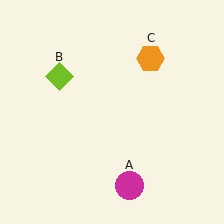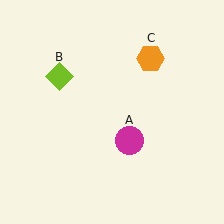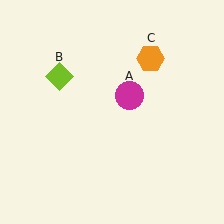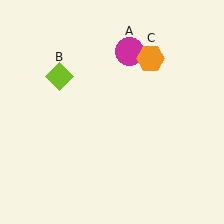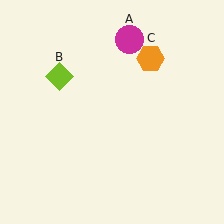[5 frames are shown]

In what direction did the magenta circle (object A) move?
The magenta circle (object A) moved up.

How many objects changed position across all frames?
1 object changed position: magenta circle (object A).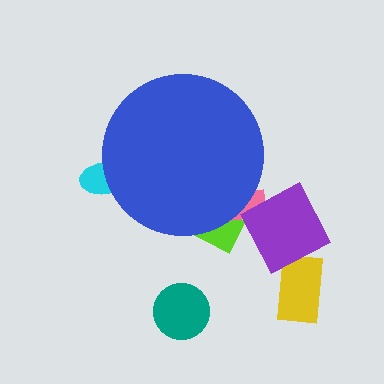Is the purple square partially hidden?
No, the purple square is fully visible.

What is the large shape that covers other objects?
A blue circle.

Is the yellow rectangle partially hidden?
No, the yellow rectangle is fully visible.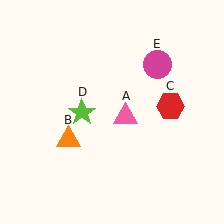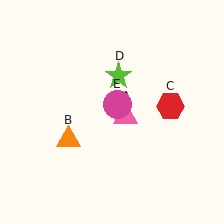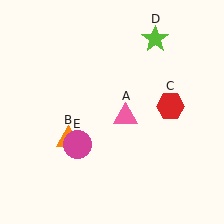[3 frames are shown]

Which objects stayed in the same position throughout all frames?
Pink triangle (object A) and orange triangle (object B) and red hexagon (object C) remained stationary.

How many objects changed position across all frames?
2 objects changed position: lime star (object D), magenta circle (object E).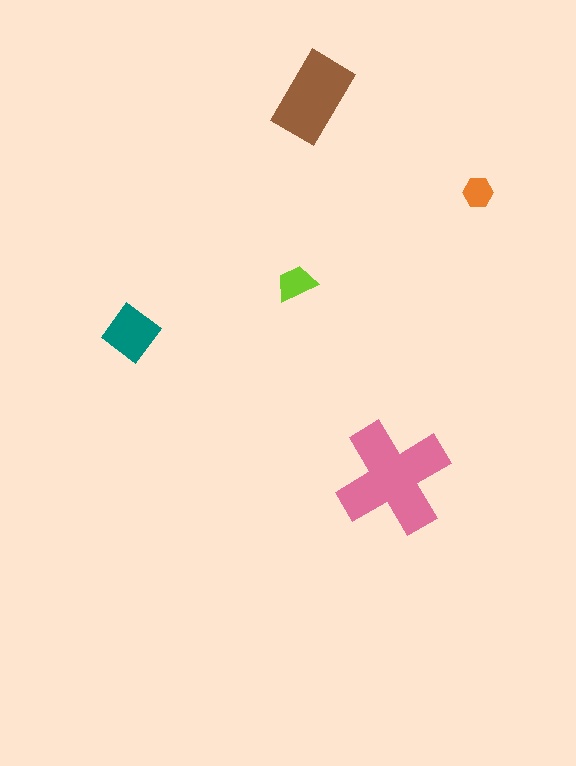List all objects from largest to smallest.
The pink cross, the brown rectangle, the teal diamond, the lime trapezoid, the orange hexagon.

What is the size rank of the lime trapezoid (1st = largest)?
4th.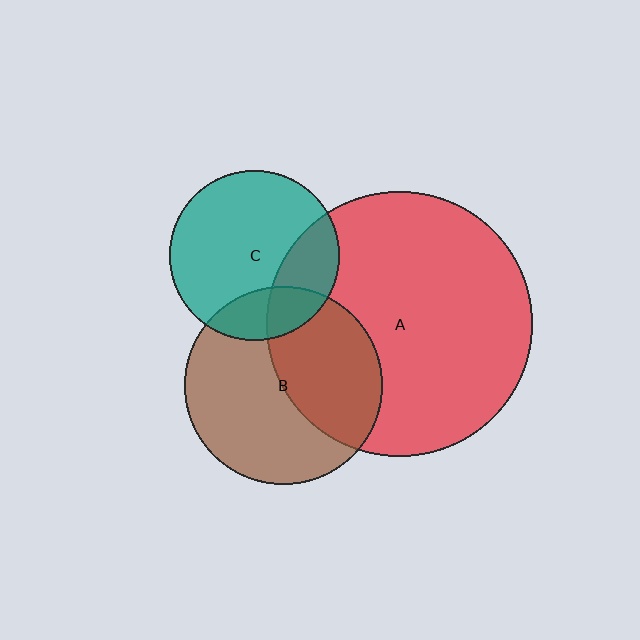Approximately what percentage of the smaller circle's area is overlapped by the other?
Approximately 45%.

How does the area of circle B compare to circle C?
Approximately 1.4 times.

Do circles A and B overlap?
Yes.